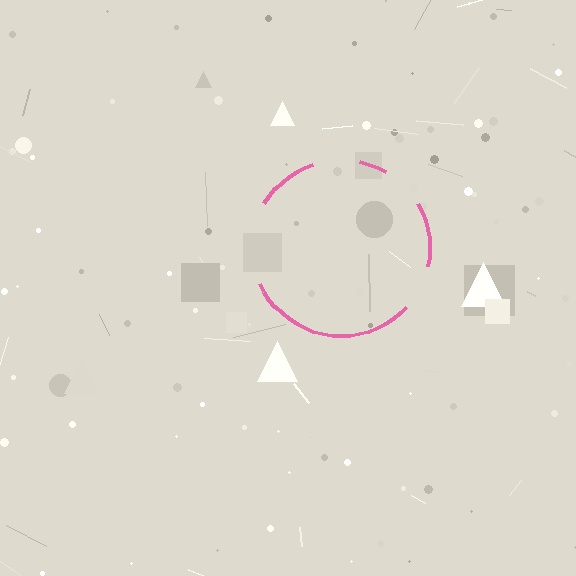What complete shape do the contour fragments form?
The contour fragments form a circle.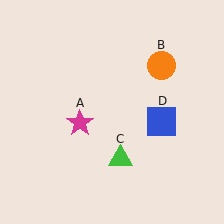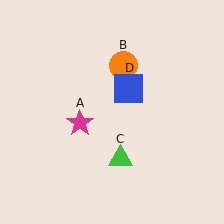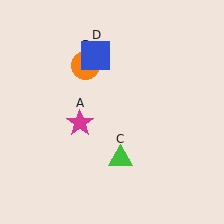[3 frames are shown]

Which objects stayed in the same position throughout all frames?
Magenta star (object A) and green triangle (object C) remained stationary.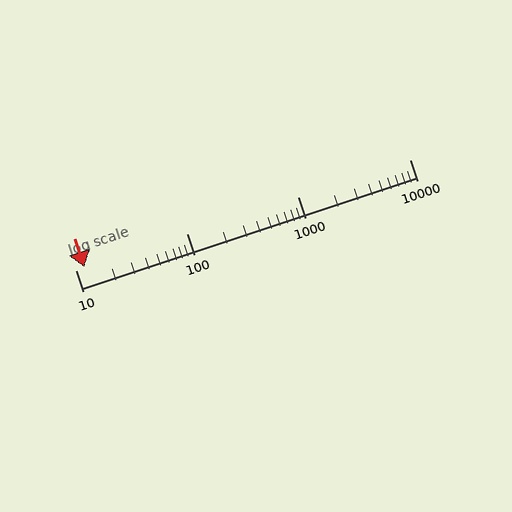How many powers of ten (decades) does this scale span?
The scale spans 3 decades, from 10 to 10000.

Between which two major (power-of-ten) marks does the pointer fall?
The pointer is between 10 and 100.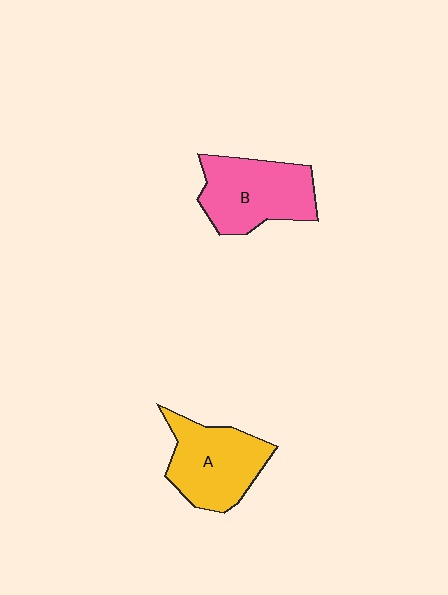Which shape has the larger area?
Shape B (pink).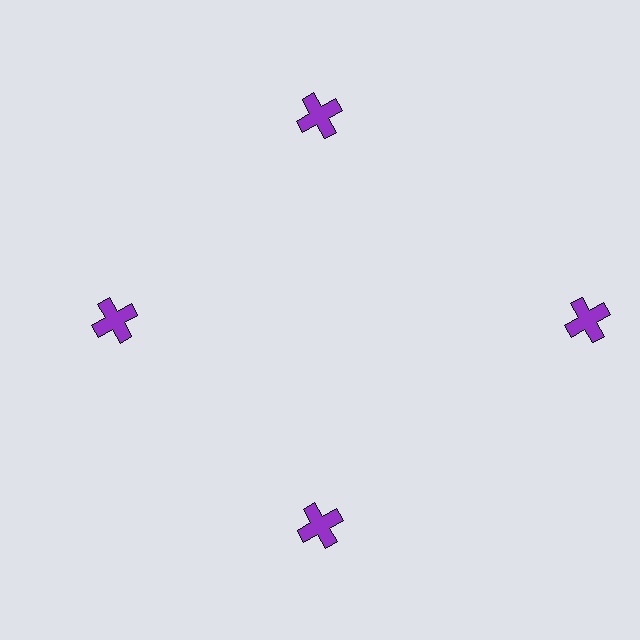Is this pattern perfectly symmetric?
No. The 4 purple crosses are arranged in a ring, but one element near the 3 o'clock position is pushed outward from the center, breaking the 4-fold rotational symmetry.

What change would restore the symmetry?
The symmetry would be restored by moving it inward, back onto the ring so that all 4 crosses sit at equal angles and equal distance from the center.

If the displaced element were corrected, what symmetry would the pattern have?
It would have 4-fold rotational symmetry — the pattern would map onto itself every 90 degrees.